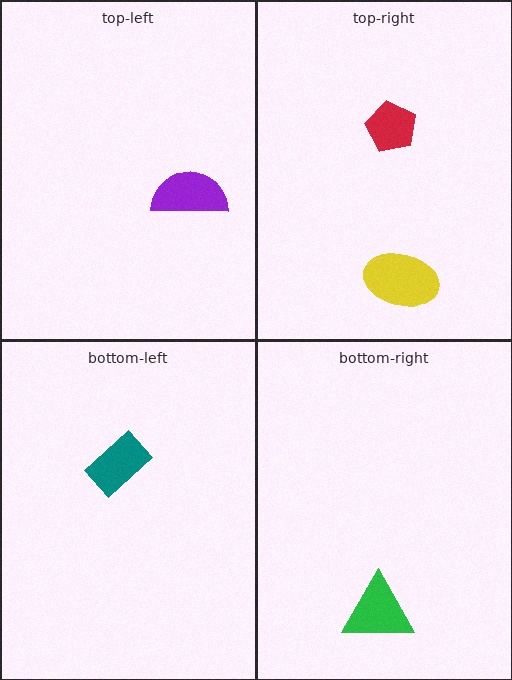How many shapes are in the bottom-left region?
1.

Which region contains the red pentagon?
The top-right region.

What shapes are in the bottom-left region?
The teal rectangle.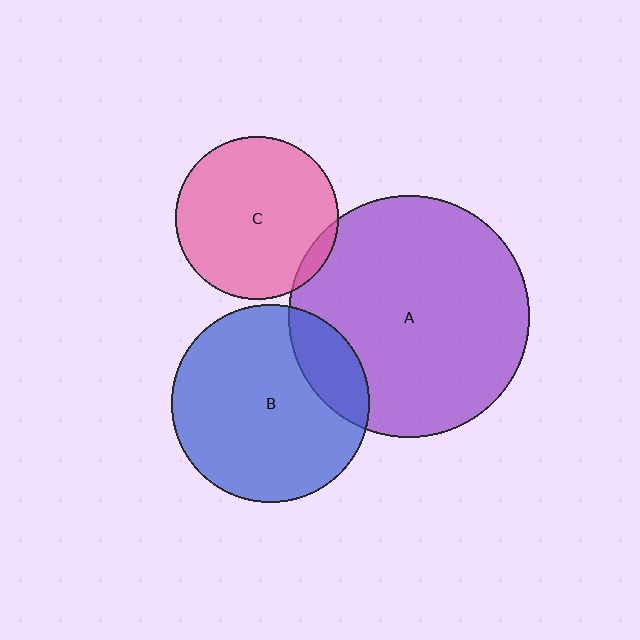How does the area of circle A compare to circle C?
Approximately 2.2 times.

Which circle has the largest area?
Circle A (purple).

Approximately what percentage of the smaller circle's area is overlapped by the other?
Approximately 5%.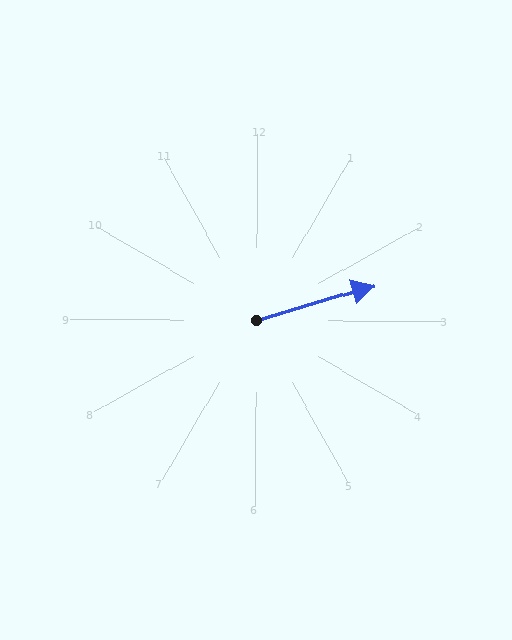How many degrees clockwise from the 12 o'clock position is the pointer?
Approximately 73 degrees.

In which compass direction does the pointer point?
East.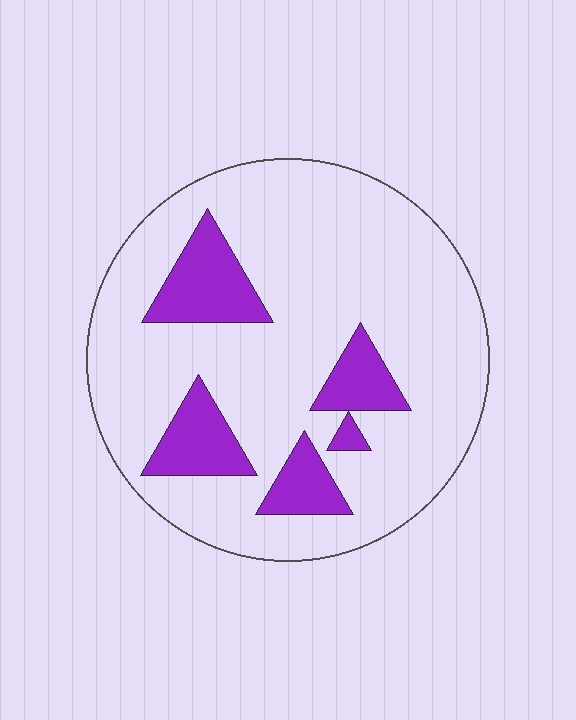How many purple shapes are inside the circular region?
5.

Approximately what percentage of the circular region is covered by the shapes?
Approximately 20%.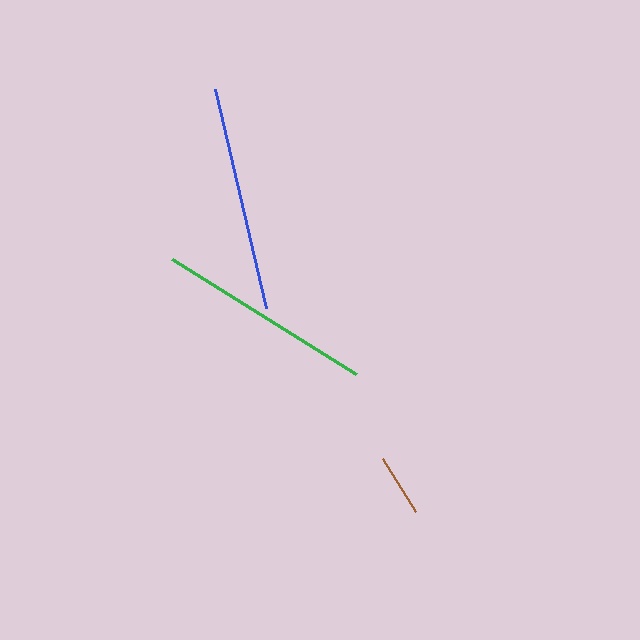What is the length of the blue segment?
The blue segment is approximately 225 pixels long.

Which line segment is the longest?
The blue line is the longest at approximately 225 pixels.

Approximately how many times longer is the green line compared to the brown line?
The green line is approximately 3.4 times the length of the brown line.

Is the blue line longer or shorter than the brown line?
The blue line is longer than the brown line.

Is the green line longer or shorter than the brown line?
The green line is longer than the brown line.